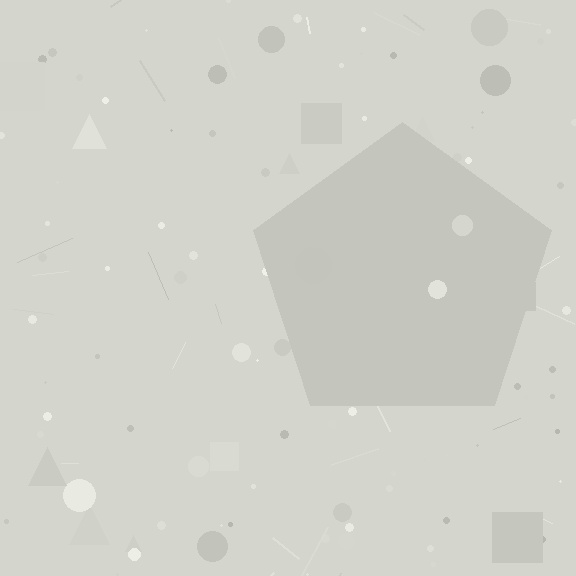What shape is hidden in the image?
A pentagon is hidden in the image.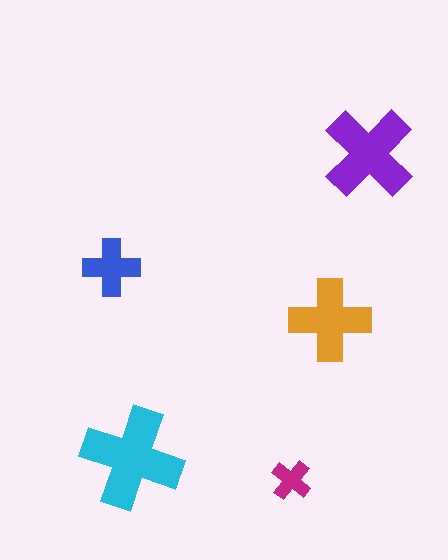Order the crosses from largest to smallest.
the cyan one, the purple one, the orange one, the blue one, the magenta one.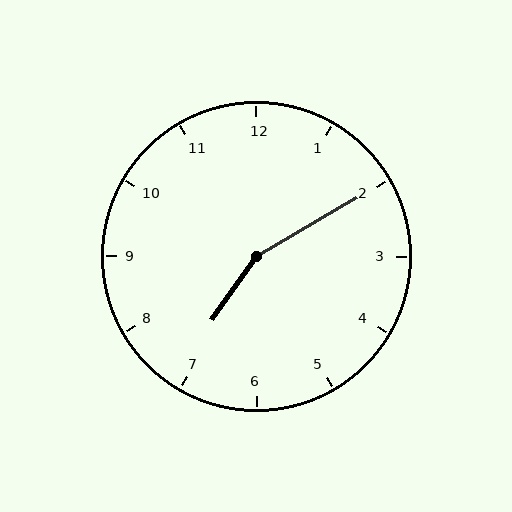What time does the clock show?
7:10.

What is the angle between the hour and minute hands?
Approximately 155 degrees.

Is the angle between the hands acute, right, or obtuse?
It is obtuse.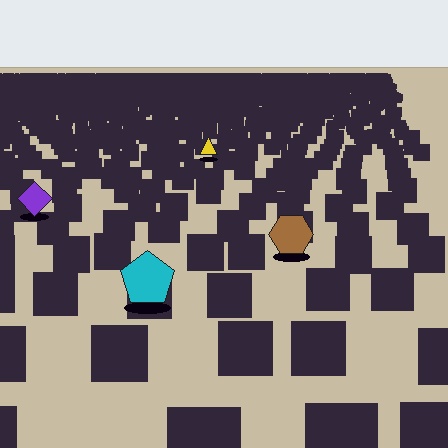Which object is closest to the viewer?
The cyan pentagon is closest. The texture marks near it are larger and more spread out.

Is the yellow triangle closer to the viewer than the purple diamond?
No. The purple diamond is closer — you can tell from the texture gradient: the ground texture is coarser near it.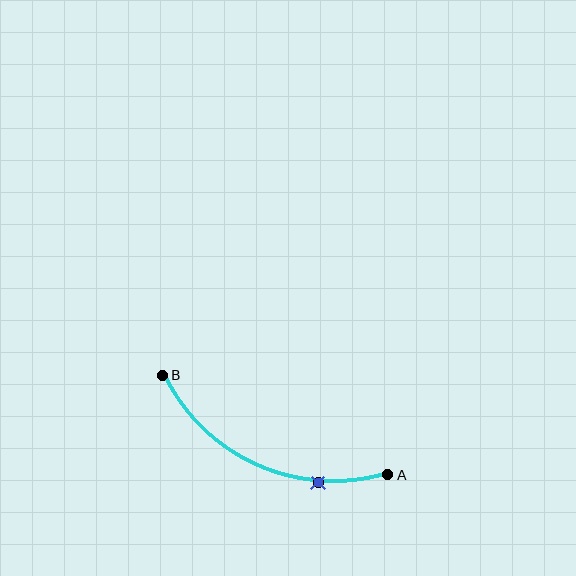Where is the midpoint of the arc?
The arc midpoint is the point on the curve farthest from the straight line joining A and B. It sits below that line.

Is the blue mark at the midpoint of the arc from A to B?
No. The blue mark lies on the arc but is closer to endpoint A. The arc midpoint would be at the point on the curve equidistant along the arc from both A and B.